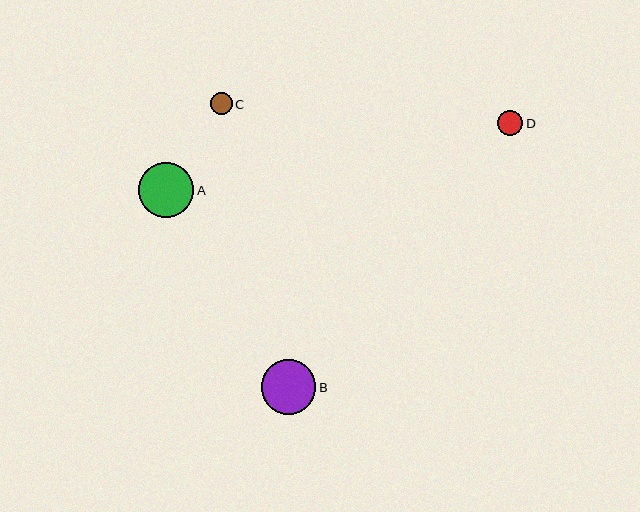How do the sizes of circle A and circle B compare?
Circle A and circle B are approximately the same size.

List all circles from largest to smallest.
From largest to smallest: A, B, D, C.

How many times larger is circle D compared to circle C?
Circle D is approximately 1.2 times the size of circle C.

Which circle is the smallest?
Circle C is the smallest with a size of approximately 22 pixels.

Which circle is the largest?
Circle A is the largest with a size of approximately 55 pixels.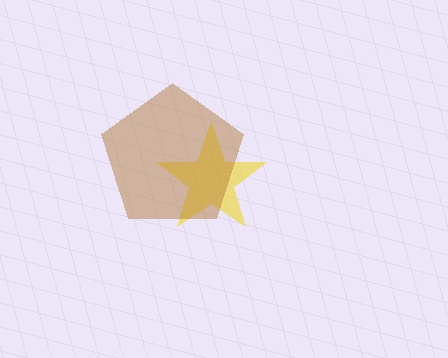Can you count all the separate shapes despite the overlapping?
Yes, there are 2 separate shapes.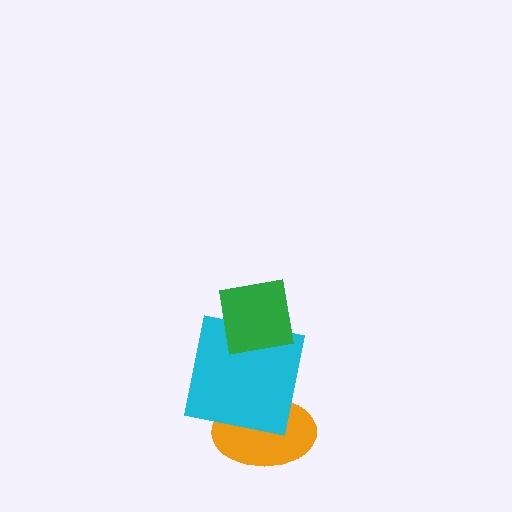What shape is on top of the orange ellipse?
The cyan square is on top of the orange ellipse.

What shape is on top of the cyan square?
The green square is on top of the cyan square.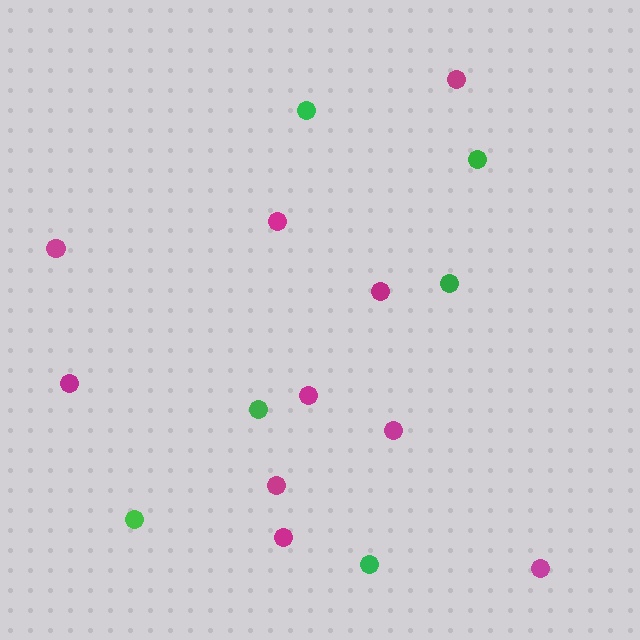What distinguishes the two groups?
There are 2 groups: one group of green circles (6) and one group of magenta circles (10).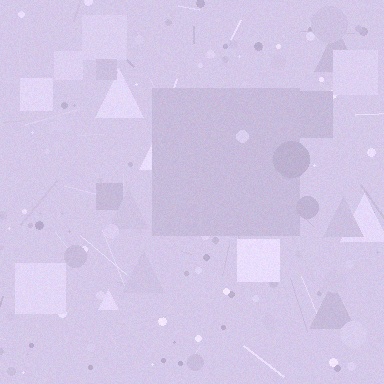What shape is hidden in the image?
A square is hidden in the image.